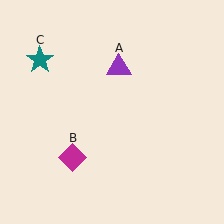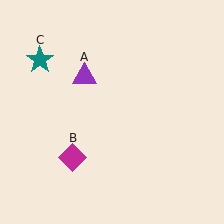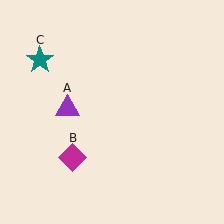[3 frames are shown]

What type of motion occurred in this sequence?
The purple triangle (object A) rotated counterclockwise around the center of the scene.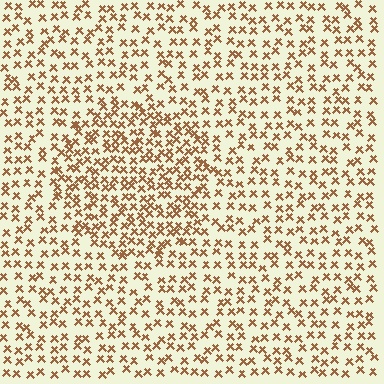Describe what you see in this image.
The image contains small brown elements arranged at two different densities. A circle-shaped region is visible where the elements are more densely packed than the surrounding area.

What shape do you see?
I see a circle.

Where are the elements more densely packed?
The elements are more densely packed inside the circle boundary.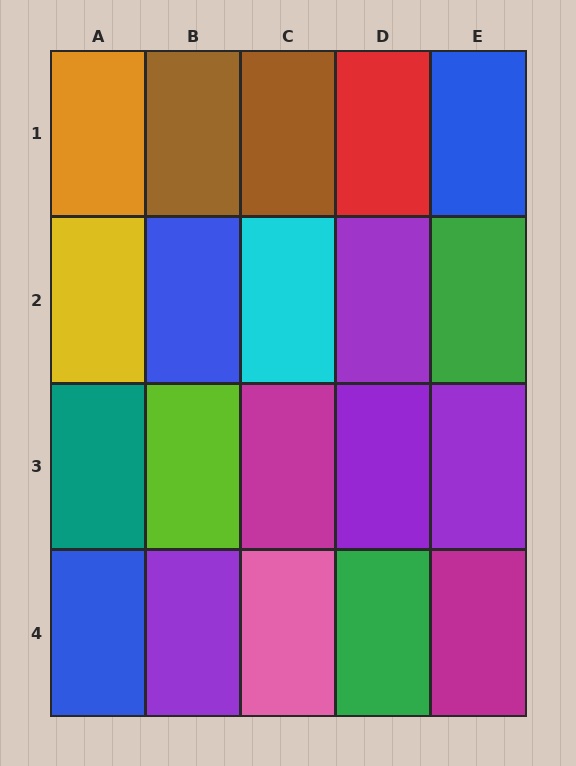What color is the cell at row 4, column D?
Green.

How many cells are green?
2 cells are green.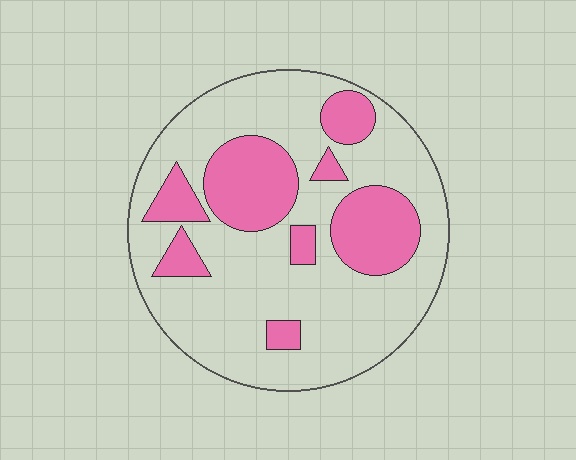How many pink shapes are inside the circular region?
8.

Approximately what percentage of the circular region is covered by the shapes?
Approximately 30%.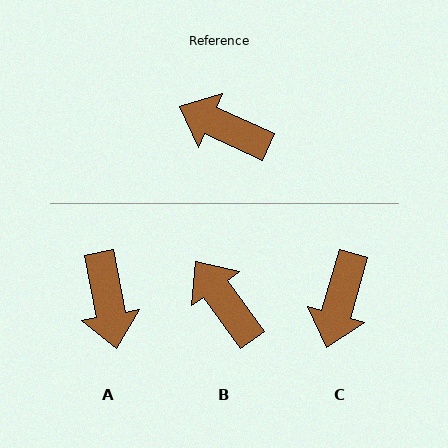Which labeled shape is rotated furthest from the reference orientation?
A, about 125 degrees away.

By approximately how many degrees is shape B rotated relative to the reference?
Approximately 30 degrees clockwise.